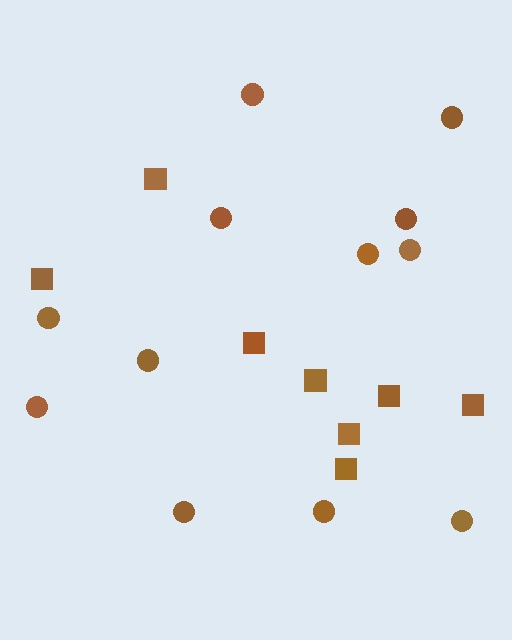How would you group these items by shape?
There are 2 groups: one group of circles (12) and one group of squares (8).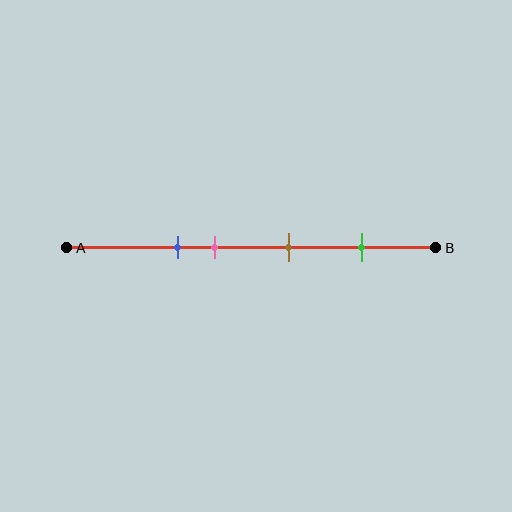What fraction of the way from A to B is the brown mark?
The brown mark is approximately 60% (0.6) of the way from A to B.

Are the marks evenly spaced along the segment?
No, the marks are not evenly spaced.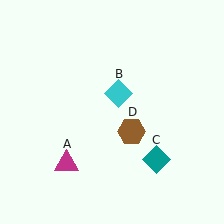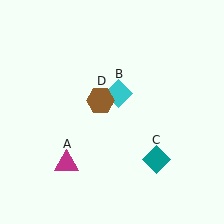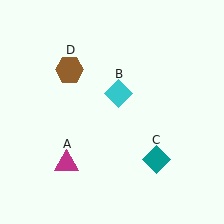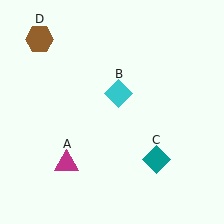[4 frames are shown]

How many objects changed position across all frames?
1 object changed position: brown hexagon (object D).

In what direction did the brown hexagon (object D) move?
The brown hexagon (object D) moved up and to the left.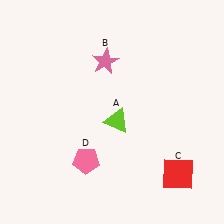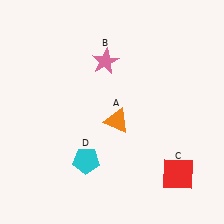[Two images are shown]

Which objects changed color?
A changed from lime to orange. D changed from pink to cyan.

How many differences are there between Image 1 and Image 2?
There are 2 differences between the two images.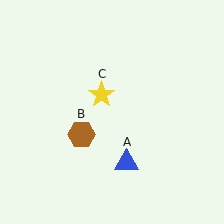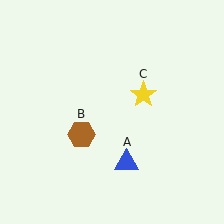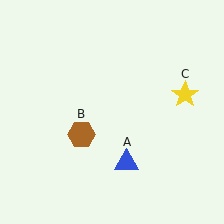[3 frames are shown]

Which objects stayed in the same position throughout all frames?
Blue triangle (object A) and brown hexagon (object B) remained stationary.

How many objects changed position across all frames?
1 object changed position: yellow star (object C).